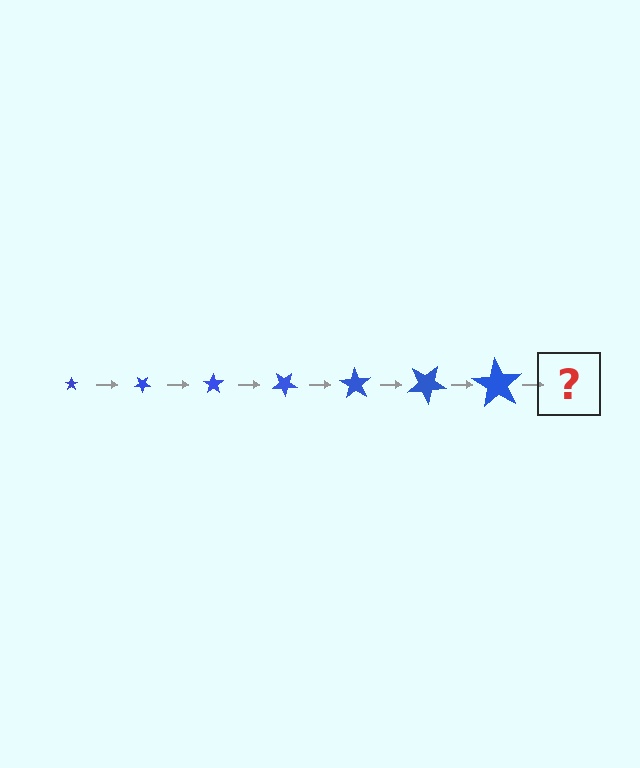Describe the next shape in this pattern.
It should be a star, larger than the previous one and rotated 245 degrees from the start.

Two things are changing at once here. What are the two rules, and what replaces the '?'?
The two rules are that the star grows larger each step and it rotates 35 degrees each step. The '?' should be a star, larger than the previous one and rotated 245 degrees from the start.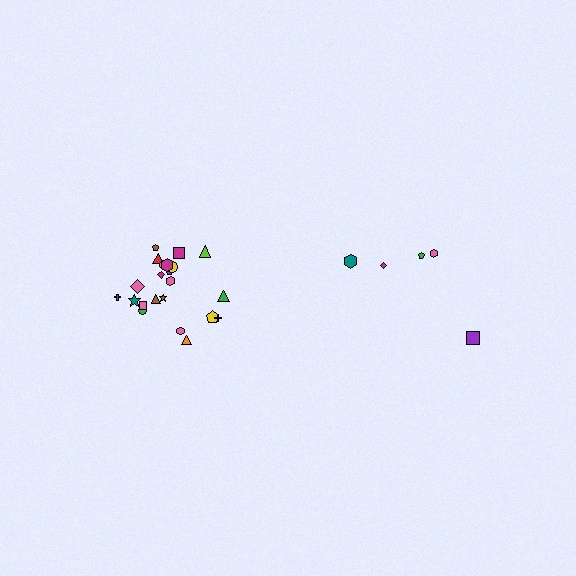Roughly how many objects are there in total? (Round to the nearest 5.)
Roughly 25 objects in total.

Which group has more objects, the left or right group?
The left group.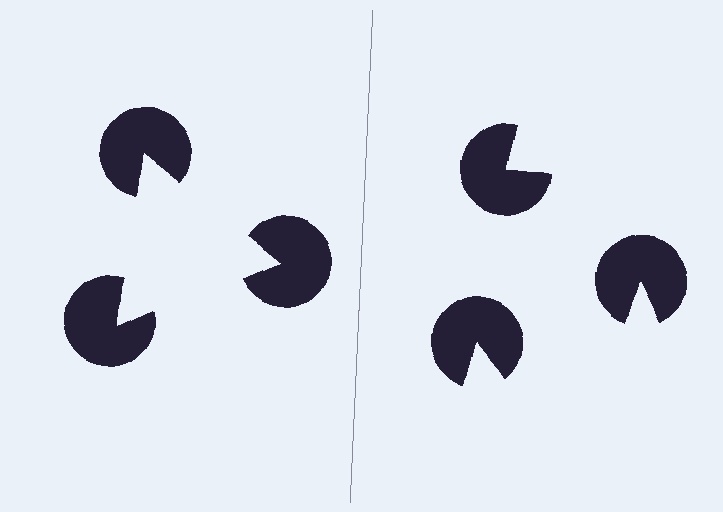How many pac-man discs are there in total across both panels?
6 — 3 on each side.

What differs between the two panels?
The pac-man discs are positioned identically on both sides; only the wedge orientations differ. On the left they align to a triangle; on the right they are misaligned.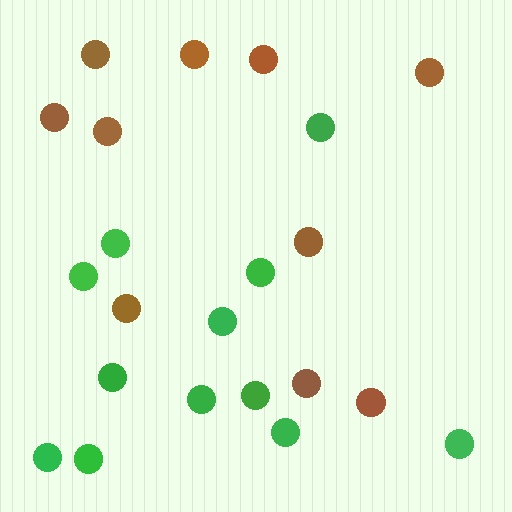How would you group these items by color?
There are 2 groups: one group of brown circles (10) and one group of green circles (12).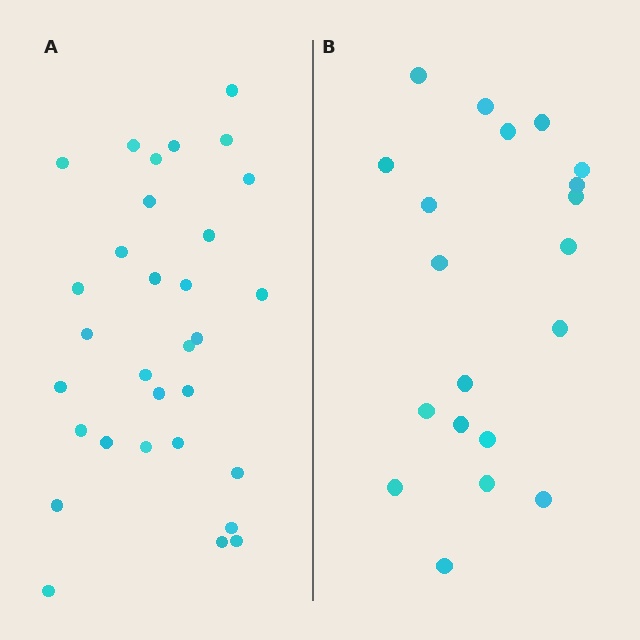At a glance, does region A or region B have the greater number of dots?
Region A (the left region) has more dots.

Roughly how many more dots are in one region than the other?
Region A has roughly 12 or so more dots than region B.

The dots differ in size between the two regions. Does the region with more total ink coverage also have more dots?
No. Region B has more total ink coverage because its dots are larger, but region A actually contains more individual dots. Total area can be misleading — the number of items is what matters here.